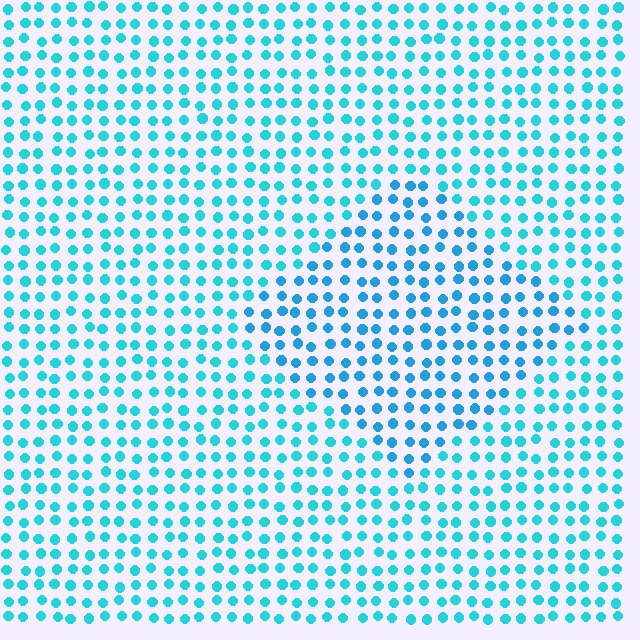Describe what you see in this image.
The image is filled with small cyan elements in a uniform arrangement. A diamond-shaped region is visible where the elements are tinted to a slightly different hue, forming a subtle color boundary.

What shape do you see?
I see a diamond.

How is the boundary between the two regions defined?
The boundary is defined purely by a slight shift in hue (about 17 degrees). Spacing, size, and orientation are identical on both sides.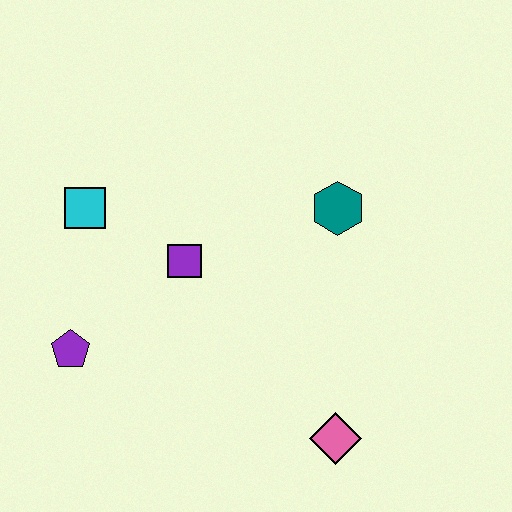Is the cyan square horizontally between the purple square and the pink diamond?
No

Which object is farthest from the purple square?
The pink diamond is farthest from the purple square.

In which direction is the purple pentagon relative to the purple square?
The purple pentagon is to the left of the purple square.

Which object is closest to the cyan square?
The purple square is closest to the cyan square.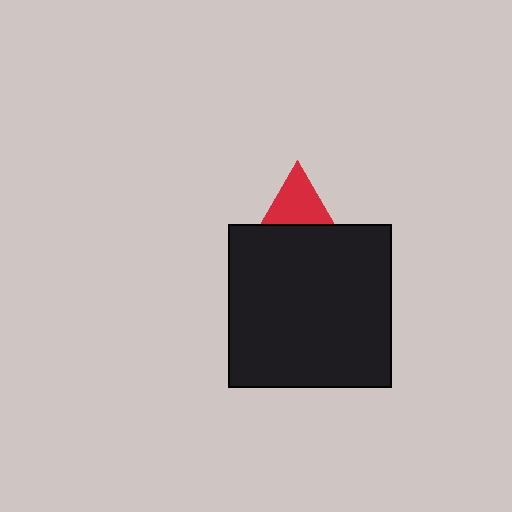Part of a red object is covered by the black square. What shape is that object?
It is a triangle.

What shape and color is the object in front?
The object in front is a black square.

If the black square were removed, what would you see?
You would see the complete red triangle.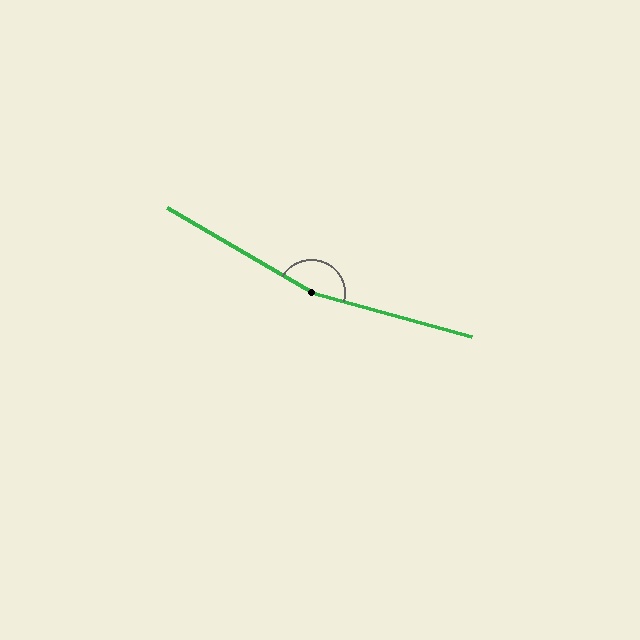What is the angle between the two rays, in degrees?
Approximately 165 degrees.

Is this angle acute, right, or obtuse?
It is obtuse.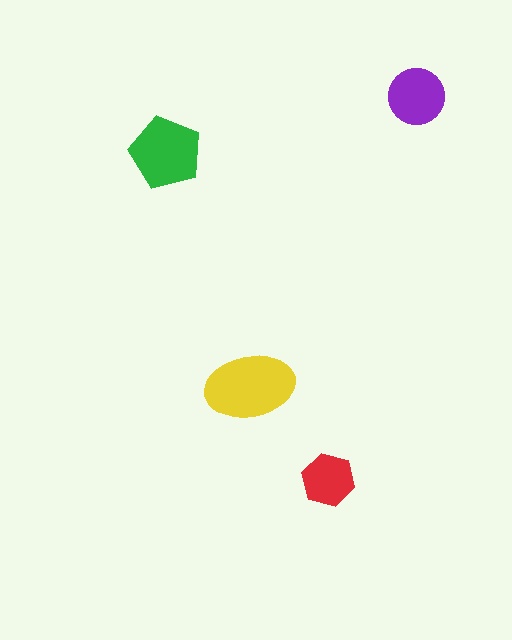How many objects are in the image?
There are 4 objects in the image.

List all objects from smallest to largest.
The red hexagon, the purple circle, the green pentagon, the yellow ellipse.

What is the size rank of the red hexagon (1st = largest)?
4th.